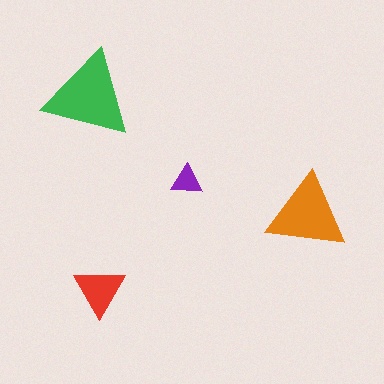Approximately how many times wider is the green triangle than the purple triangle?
About 2.5 times wider.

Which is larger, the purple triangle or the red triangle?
The red one.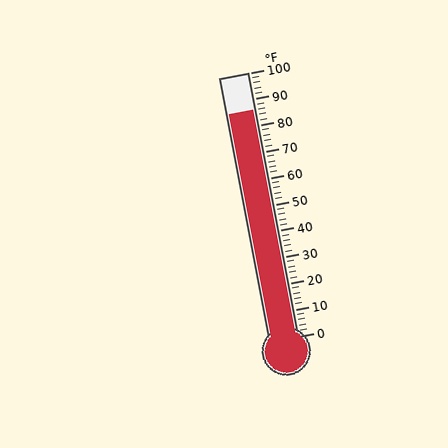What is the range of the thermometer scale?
The thermometer scale ranges from 0°F to 100°F.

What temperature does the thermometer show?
The thermometer shows approximately 86°F.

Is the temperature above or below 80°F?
The temperature is above 80°F.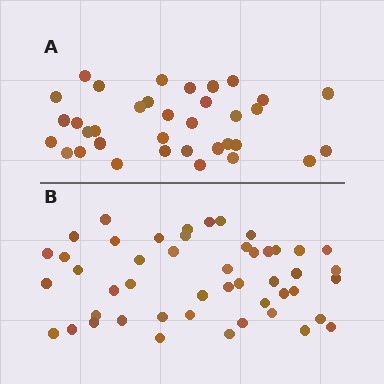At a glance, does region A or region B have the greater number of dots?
Region B (the bottom region) has more dots.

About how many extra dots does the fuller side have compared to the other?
Region B has approximately 15 more dots than region A.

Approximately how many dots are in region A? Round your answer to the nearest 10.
About 40 dots. (The exact count is 35, which rounds to 40.)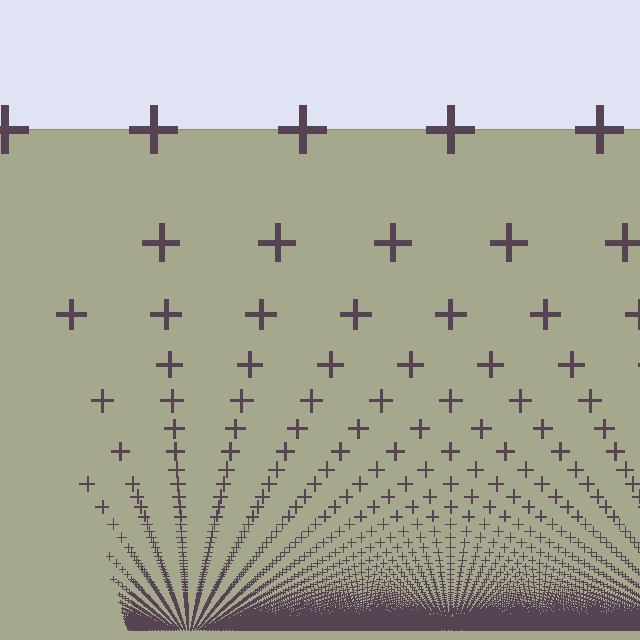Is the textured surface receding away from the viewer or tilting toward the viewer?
The surface appears to tilt toward the viewer. Texture elements get larger and sparser toward the top.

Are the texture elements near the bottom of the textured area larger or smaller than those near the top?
Smaller. The gradient is inverted — elements near the bottom are smaller and denser.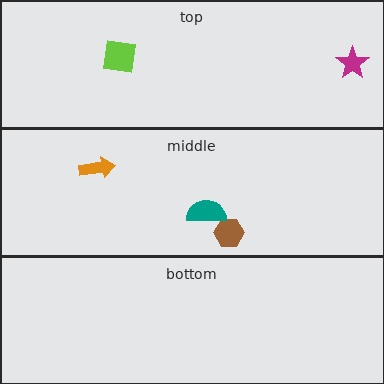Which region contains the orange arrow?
The middle region.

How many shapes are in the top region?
2.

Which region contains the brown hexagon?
The middle region.